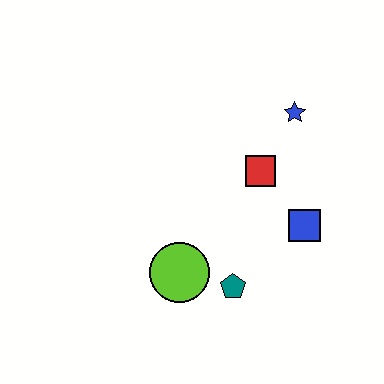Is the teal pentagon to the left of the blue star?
Yes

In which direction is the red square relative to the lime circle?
The red square is above the lime circle.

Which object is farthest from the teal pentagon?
The blue star is farthest from the teal pentagon.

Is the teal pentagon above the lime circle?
No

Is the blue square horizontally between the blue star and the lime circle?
No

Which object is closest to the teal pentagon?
The lime circle is closest to the teal pentagon.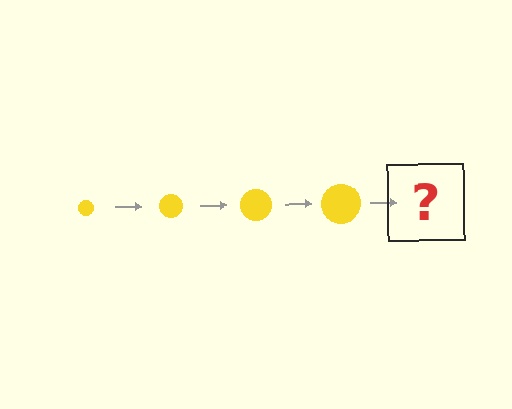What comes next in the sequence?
The next element should be a yellow circle, larger than the previous one.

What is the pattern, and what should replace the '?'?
The pattern is that the circle gets progressively larger each step. The '?' should be a yellow circle, larger than the previous one.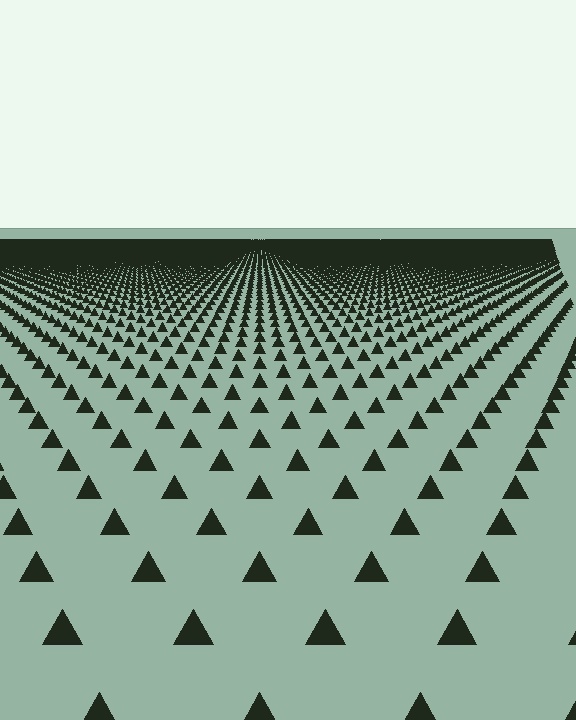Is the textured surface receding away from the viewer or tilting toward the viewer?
The surface is receding away from the viewer. Texture elements get smaller and denser toward the top.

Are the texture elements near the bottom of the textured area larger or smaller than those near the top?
Larger. Near the bottom, elements are closer to the viewer and appear at a bigger on-screen size.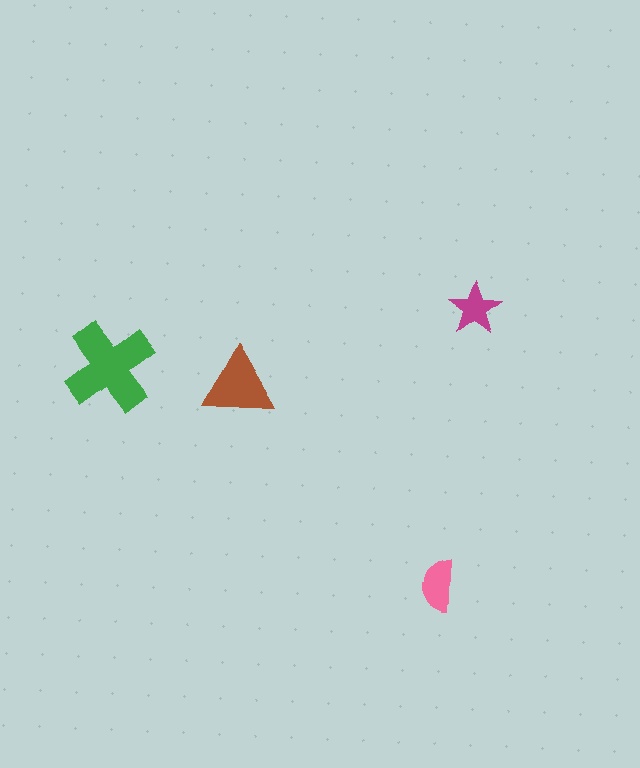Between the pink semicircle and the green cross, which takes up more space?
The green cross.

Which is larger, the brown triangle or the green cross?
The green cross.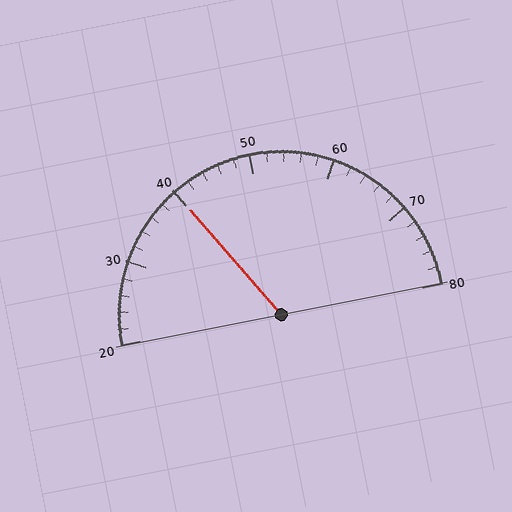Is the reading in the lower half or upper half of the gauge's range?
The reading is in the lower half of the range (20 to 80).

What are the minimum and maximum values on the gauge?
The gauge ranges from 20 to 80.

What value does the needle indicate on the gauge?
The needle indicates approximately 40.